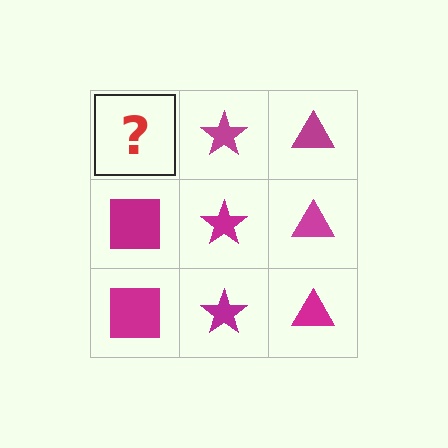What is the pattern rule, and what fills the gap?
The rule is that each column has a consistent shape. The gap should be filled with a magenta square.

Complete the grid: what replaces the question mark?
The question mark should be replaced with a magenta square.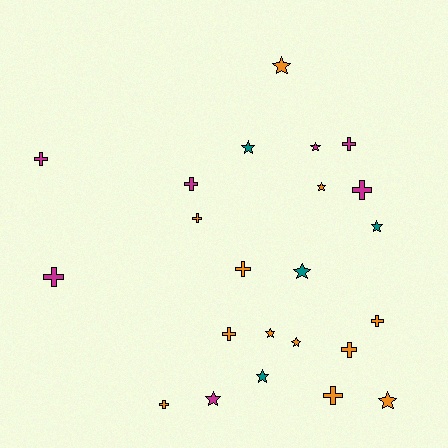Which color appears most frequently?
Orange, with 12 objects.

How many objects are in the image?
There are 23 objects.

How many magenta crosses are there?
There are 5 magenta crosses.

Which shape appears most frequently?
Cross, with 12 objects.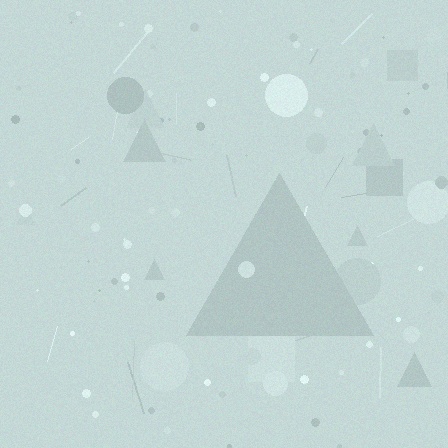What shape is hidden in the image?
A triangle is hidden in the image.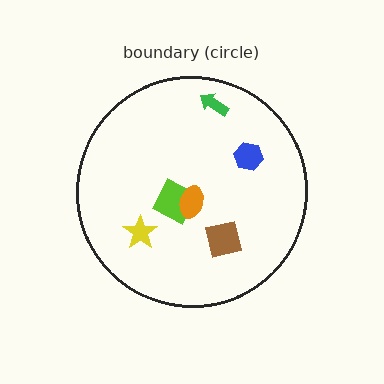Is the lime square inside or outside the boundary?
Inside.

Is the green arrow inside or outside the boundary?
Inside.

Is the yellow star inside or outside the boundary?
Inside.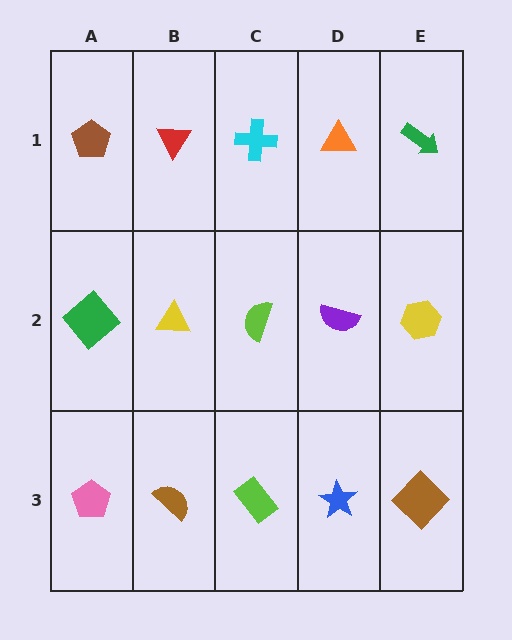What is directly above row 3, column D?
A purple semicircle.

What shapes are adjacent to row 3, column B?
A yellow triangle (row 2, column B), a pink pentagon (row 3, column A), a lime rectangle (row 3, column C).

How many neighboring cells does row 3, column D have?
3.